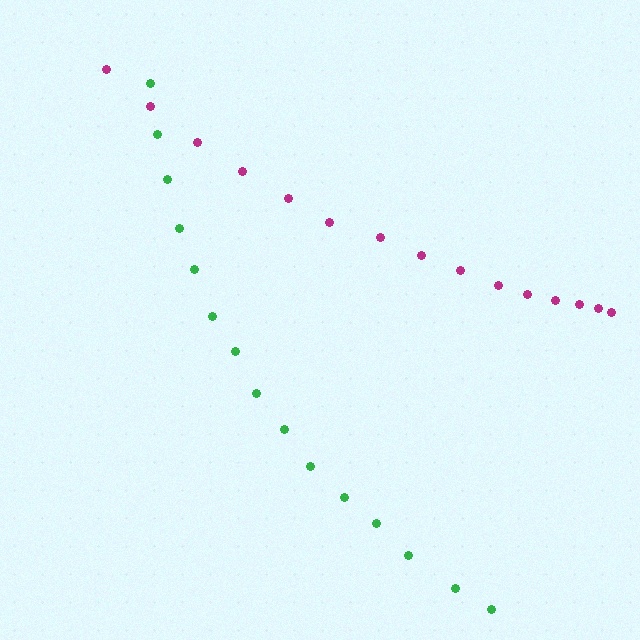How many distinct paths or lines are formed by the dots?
There are 2 distinct paths.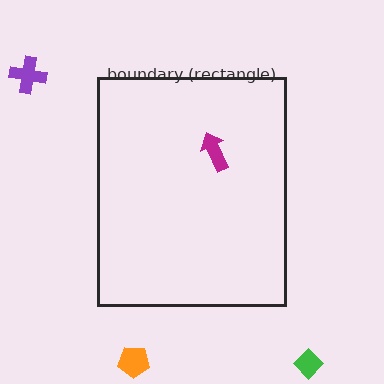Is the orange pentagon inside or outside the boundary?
Outside.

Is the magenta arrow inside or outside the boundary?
Inside.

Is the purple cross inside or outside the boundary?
Outside.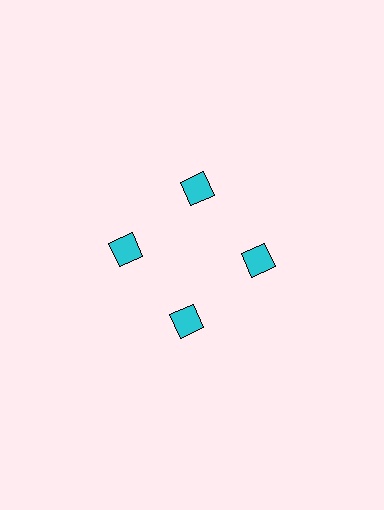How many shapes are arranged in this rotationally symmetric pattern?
There are 4 shapes, arranged in 4 groups of 1.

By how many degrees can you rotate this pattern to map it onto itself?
The pattern maps onto itself every 90 degrees of rotation.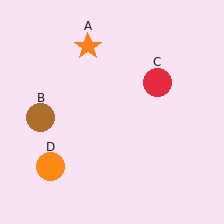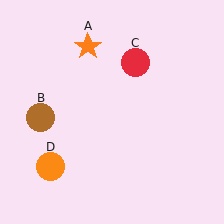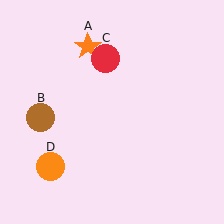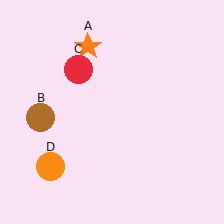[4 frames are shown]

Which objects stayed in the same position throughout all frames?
Orange star (object A) and brown circle (object B) and orange circle (object D) remained stationary.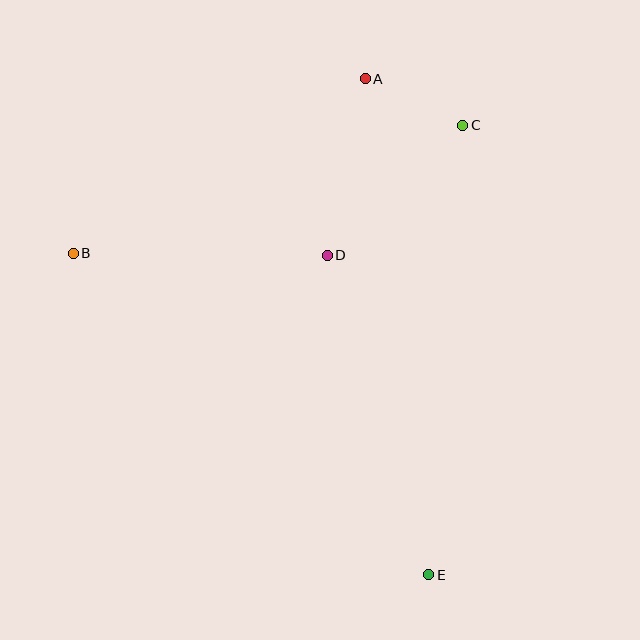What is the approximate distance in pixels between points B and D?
The distance between B and D is approximately 254 pixels.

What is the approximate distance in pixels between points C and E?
The distance between C and E is approximately 451 pixels.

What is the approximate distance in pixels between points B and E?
The distance between B and E is approximately 479 pixels.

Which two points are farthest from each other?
Points A and E are farthest from each other.